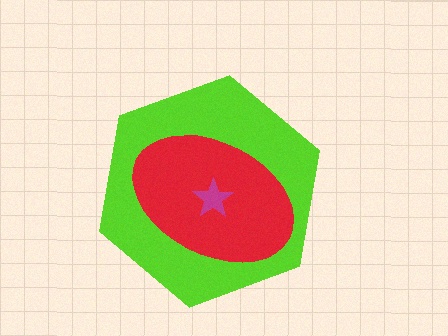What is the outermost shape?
The lime hexagon.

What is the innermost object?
The magenta star.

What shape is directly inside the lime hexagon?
The red ellipse.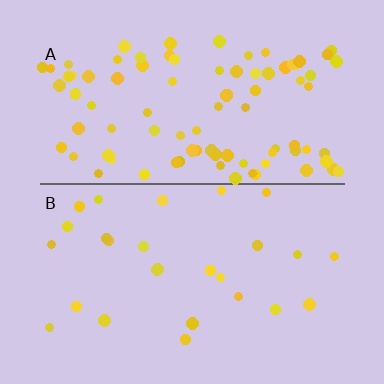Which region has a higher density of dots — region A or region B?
A (the top).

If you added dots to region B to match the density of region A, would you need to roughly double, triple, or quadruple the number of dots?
Approximately quadruple.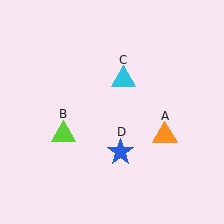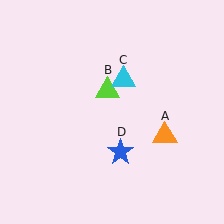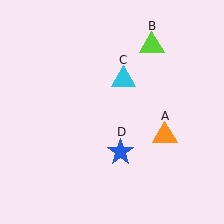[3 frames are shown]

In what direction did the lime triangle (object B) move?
The lime triangle (object B) moved up and to the right.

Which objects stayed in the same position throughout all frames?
Orange triangle (object A) and cyan triangle (object C) and blue star (object D) remained stationary.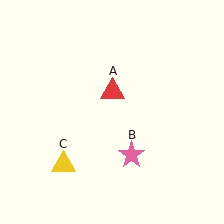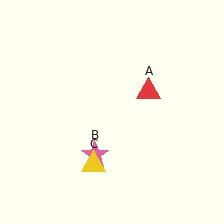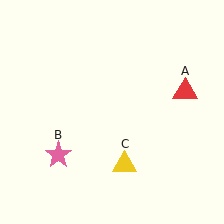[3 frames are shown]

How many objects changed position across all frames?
3 objects changed position: red triangle (object A), pink star (object B), yellow triangle (object C).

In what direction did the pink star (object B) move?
The pink star (object B) moved left.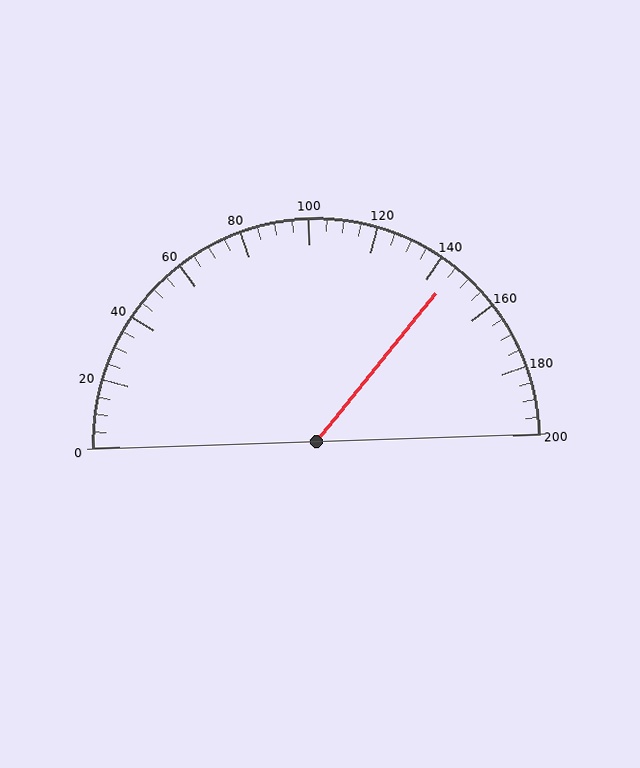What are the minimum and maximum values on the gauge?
The gauge ranges from 0 to 200.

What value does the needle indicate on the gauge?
The needle indicates approximately 145.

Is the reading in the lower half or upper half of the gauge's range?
The reading is in the upper half of the range (0 to 200).